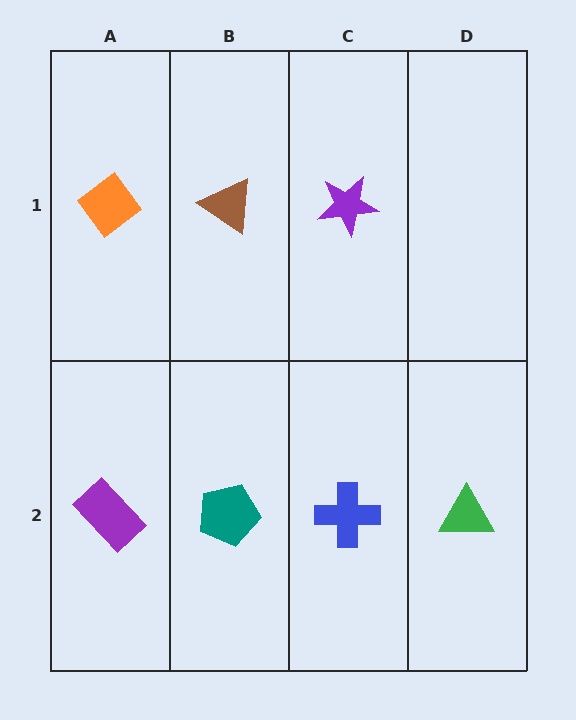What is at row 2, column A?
A purple rectangle.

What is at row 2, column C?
A blue cross.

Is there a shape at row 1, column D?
No, that cell is empty.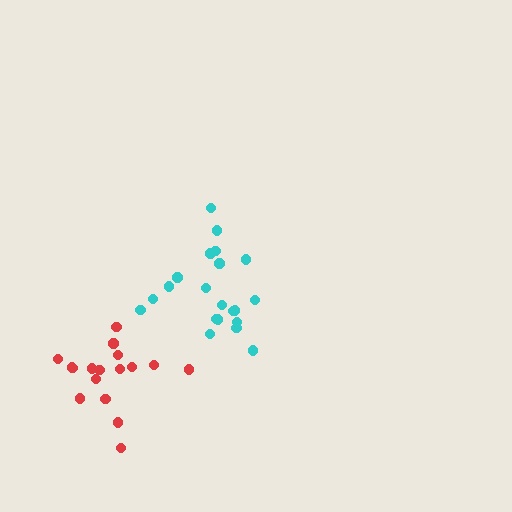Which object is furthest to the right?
The cyan cluster is rightmost.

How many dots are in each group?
Group 1: 17 dots, Group 2: 21 dots (38 total).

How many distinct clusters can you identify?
There are 2 distinct clusters.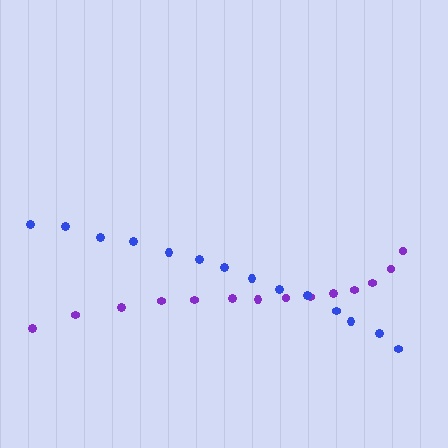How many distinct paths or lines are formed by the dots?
There are 2 distinct paths.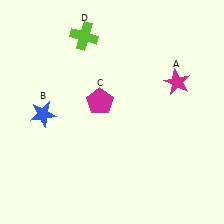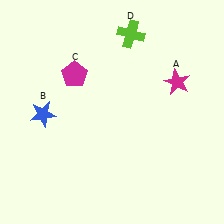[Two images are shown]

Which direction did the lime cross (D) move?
The lime cross (D) moved right.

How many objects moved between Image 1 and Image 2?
2 objects moved between the two images.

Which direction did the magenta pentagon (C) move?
The magenta pentagon (C) moved up.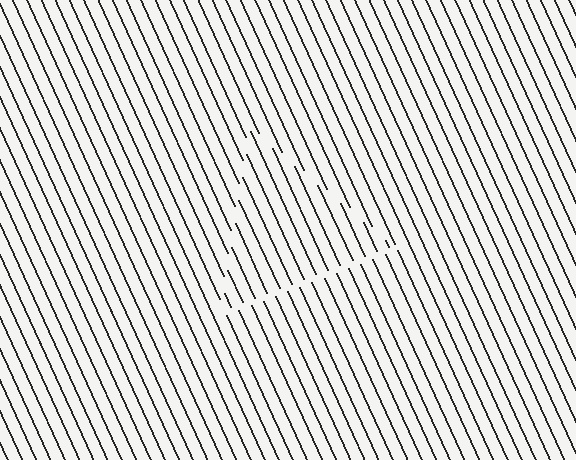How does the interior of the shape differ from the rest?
The interior of the shape contains the same grating, shifted by half a period — the contour is defined by the phase discontinuity where line-ends from the inner and outer gratings abut.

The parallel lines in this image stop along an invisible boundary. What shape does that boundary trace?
An illusory triangle. The interior of the shape contains the same grating, shifted by half a period — the contour is defined by the phase discontinuity where line-ends from the inner and outer gratings abut.